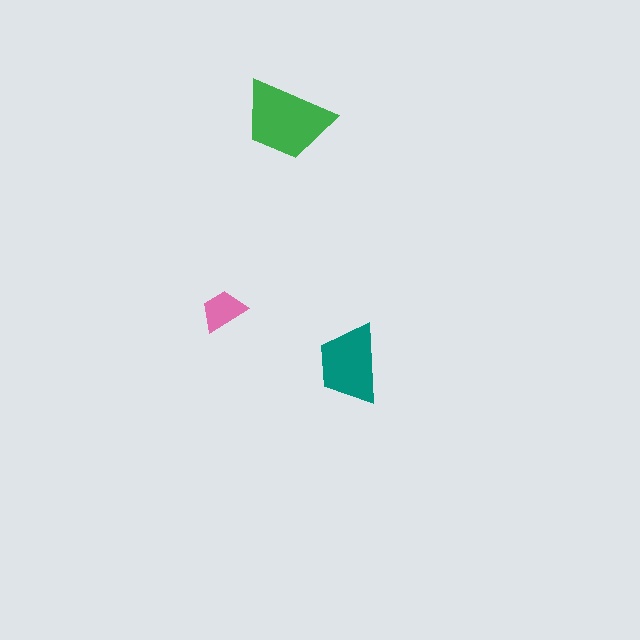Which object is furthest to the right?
The teal trapezoid is rightmost.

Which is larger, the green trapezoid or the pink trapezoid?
The green one.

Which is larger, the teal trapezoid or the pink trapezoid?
The teal one.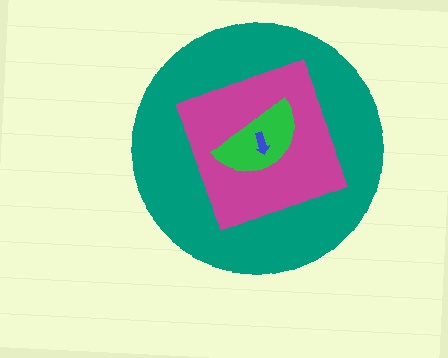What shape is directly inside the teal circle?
The magenta diamond.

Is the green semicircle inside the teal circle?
Yes.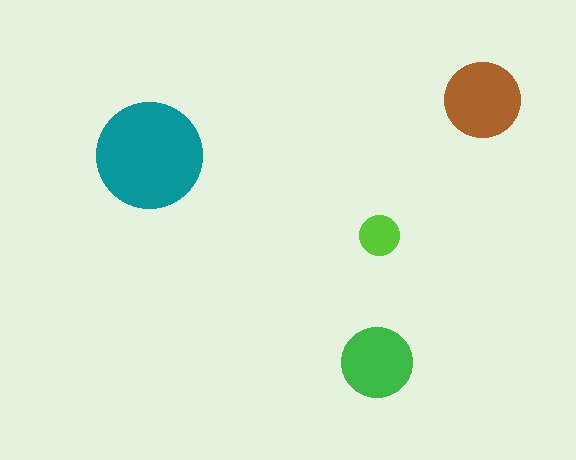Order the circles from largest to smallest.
the teal one, the brown one, the green one, the lime one.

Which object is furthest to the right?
The brown circle is rightmost.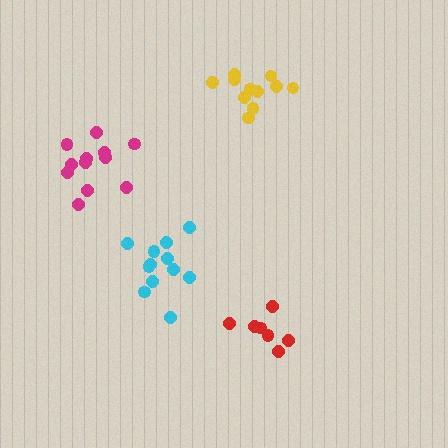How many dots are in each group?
Group 1: 7 dots, Group 2: 12 dots, Group 3: 11 dots, Group 4: 12 dots (42 total).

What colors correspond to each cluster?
The clusters are colored: red, cyan, yellow, magenta.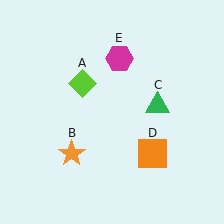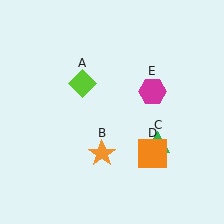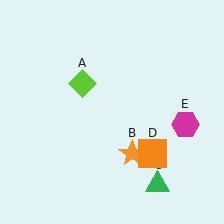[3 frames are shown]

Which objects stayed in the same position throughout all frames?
Lime diamond (object A) and orange square (object D) remained stationary.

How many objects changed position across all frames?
3 objects changed position: orange star (object B), green triangle (object C), magenta hexagon (object E).